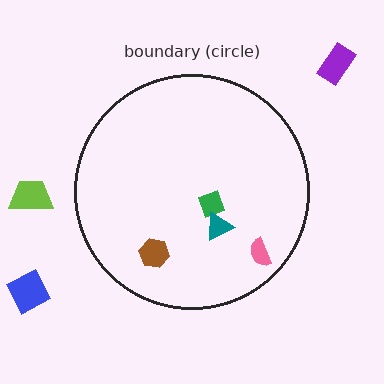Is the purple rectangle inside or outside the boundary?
Outside.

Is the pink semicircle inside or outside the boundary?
Inside.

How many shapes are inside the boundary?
4 inside, 3 outside.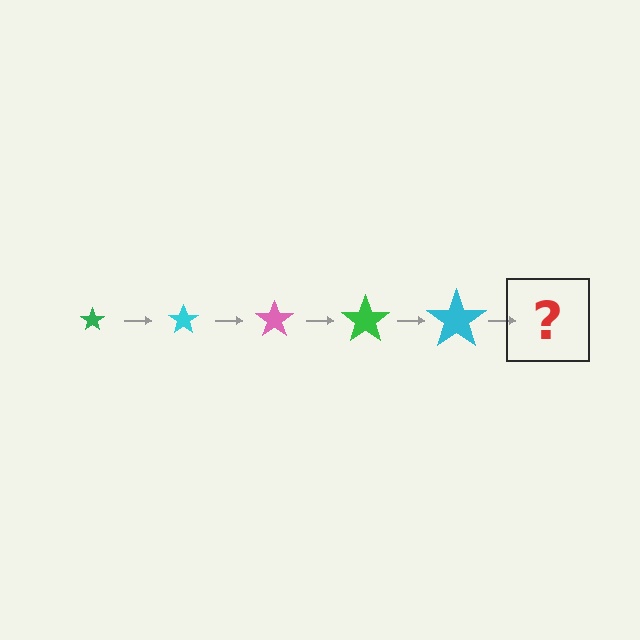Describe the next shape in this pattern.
It should be a pink star, larger than the previous one.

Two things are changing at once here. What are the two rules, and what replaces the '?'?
The two rules are that the star grows larger each step and the color cycles through green, cyan, and pink. The '?' should be a pink star, larger than the previous one.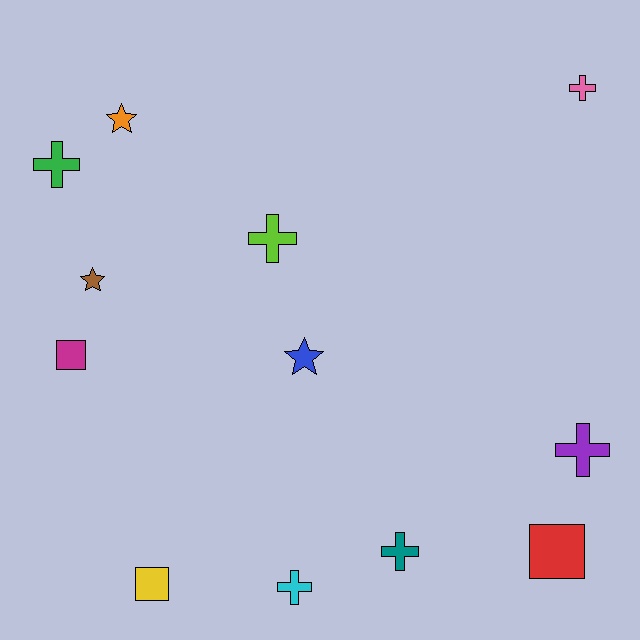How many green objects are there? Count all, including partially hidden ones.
There is 1 green object.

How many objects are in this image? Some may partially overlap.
There are 12 objects.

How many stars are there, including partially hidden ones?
There are 3 stars.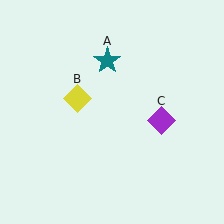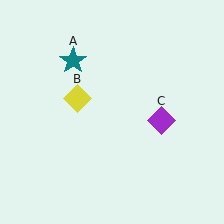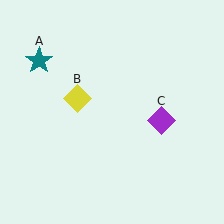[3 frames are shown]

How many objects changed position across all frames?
1 object changed position: teal star (object A).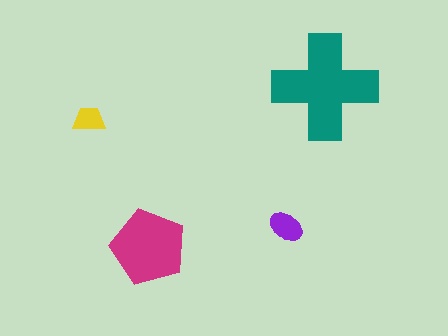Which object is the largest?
The teal cross.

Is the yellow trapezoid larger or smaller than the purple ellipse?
Smaller.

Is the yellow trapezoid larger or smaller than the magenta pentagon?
Smaller.